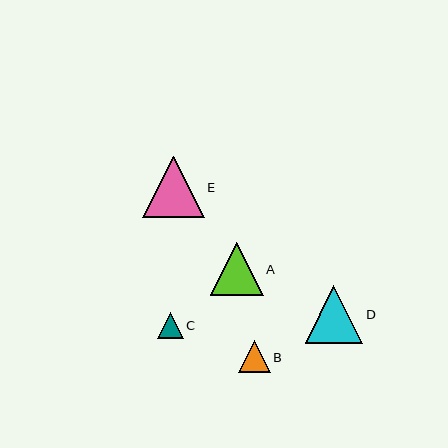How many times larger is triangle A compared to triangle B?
Triangle A is approximately 1.6 times the size of triangle B.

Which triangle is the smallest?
Triangle C is the smallest with a size of approximately 26 pixels.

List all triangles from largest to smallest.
From largest to smallest: E, D, A, B, C.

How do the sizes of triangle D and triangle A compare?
Triangle D and triangle A are approximately the same size.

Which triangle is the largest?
Triangle E is the largest with a size of approximately 61 pixels.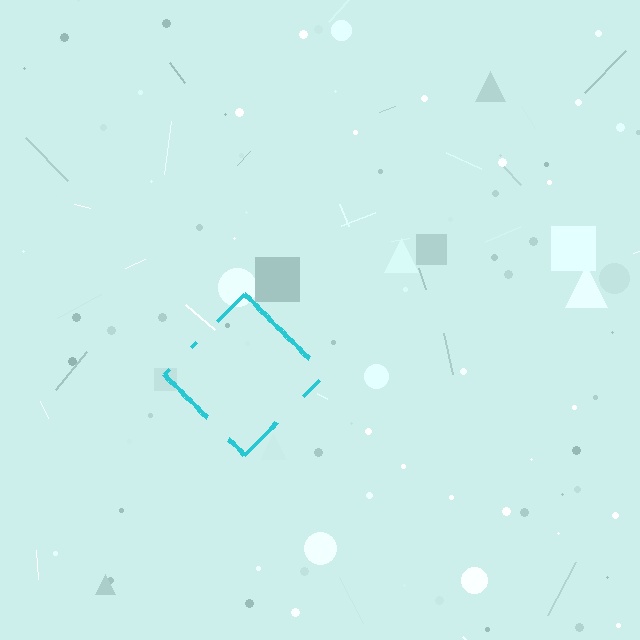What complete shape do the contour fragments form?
The contour fragments form a diamond.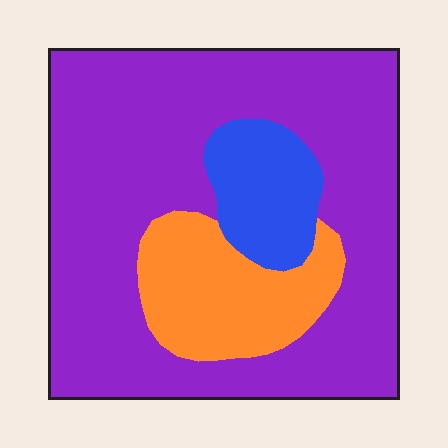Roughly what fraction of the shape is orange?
Orange takes up about one sixth (1/6) of the shape.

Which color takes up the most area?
Purple, at roughly 70%.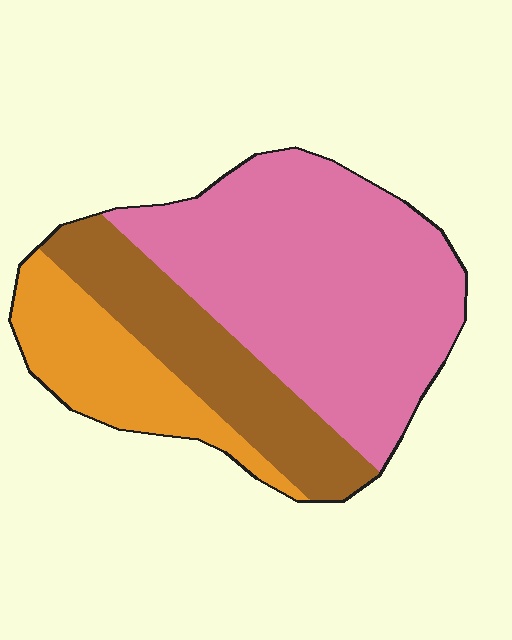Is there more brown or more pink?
Pink.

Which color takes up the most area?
Pink, at roughly 55%.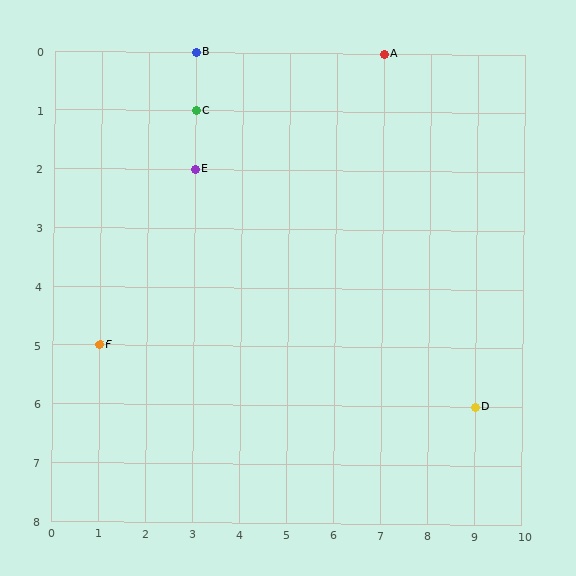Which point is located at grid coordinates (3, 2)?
Point E is at (3, 2).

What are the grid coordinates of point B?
Point B is at grid coordinates (3, 0).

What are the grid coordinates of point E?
Point E is at grid coordinates (3, 2).